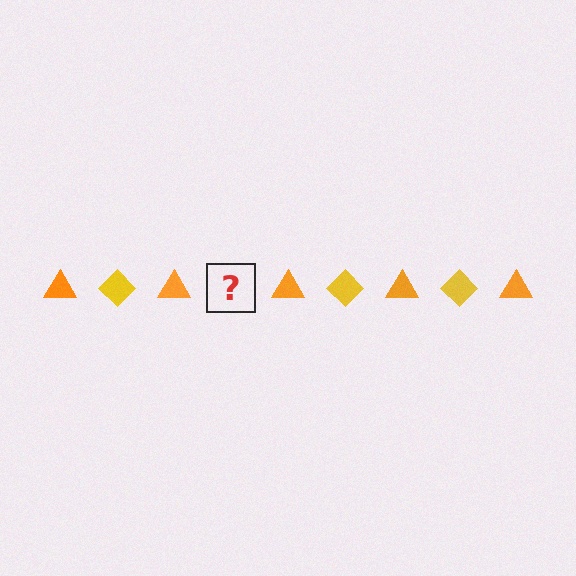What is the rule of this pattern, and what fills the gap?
The rule is that the pattern alternates between orange triangle and yellow diamond. The gap should be filled with a yellow diamond.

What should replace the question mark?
The question mark should be replaced with a yellow diamond.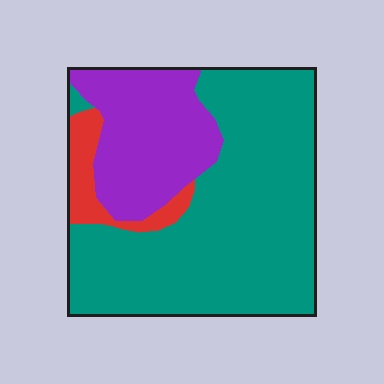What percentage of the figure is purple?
Purple covers around 25% of the figure.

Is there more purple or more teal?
Teal.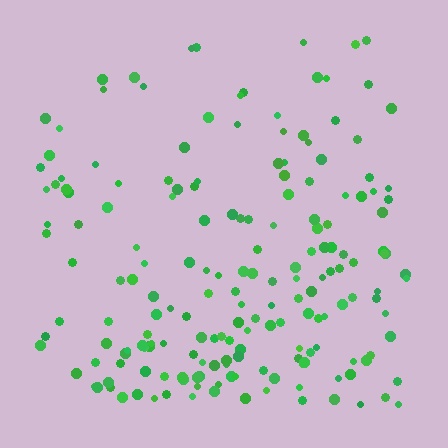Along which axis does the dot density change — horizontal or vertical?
Vertical.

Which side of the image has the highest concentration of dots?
The bottom.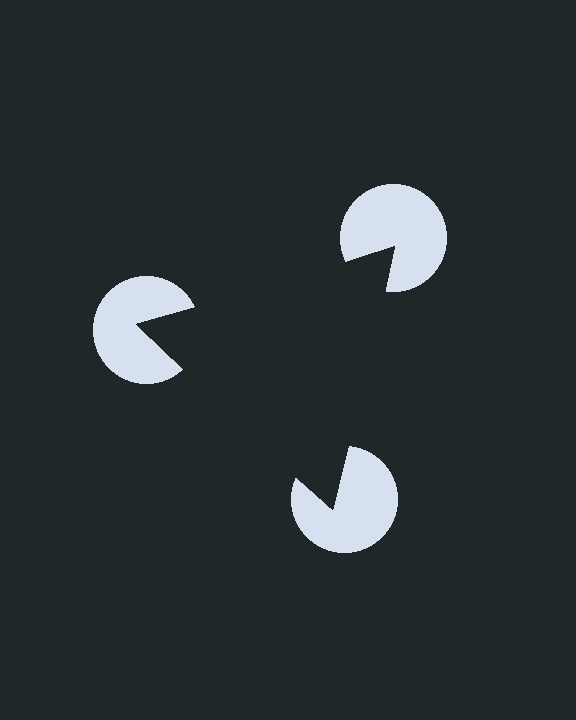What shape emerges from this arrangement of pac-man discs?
An illusory triangle — its edges are inferred from the aligned wedge cuts in the pac-man discs, not physically drawn.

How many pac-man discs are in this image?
There are 3 — one at each vertex of the illusory triangle.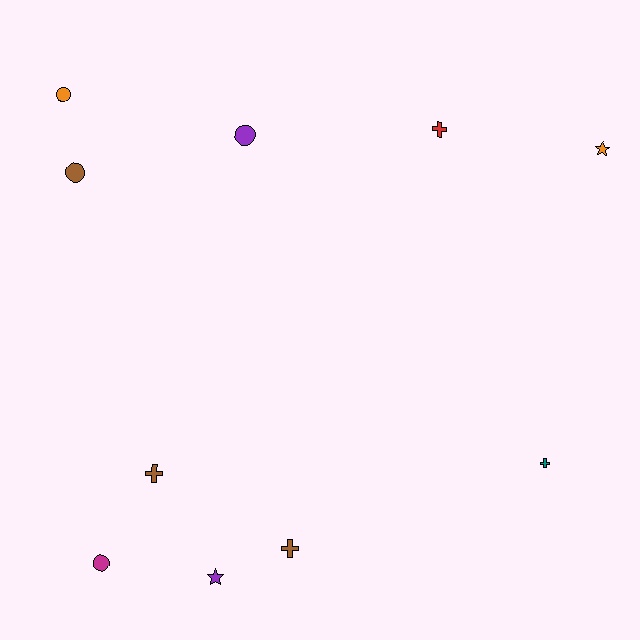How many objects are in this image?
There are 10 objects.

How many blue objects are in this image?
There are no blue objects.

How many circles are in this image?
There are 4 circles.